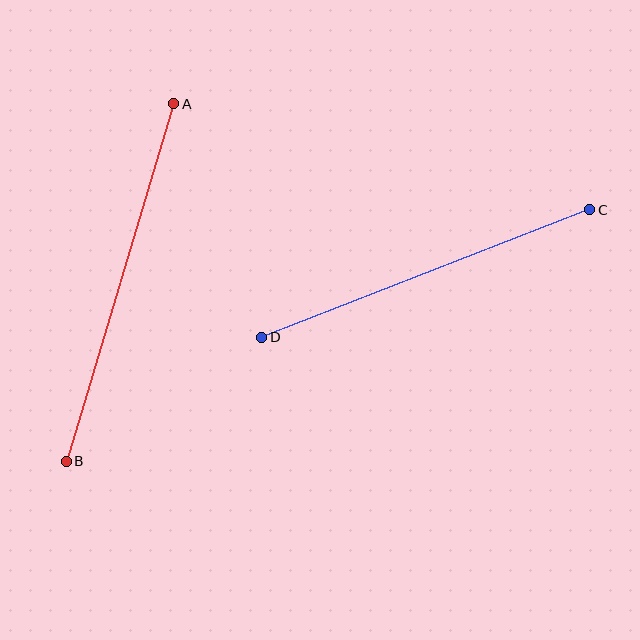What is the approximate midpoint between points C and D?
The midpoint is at approximately (426, 274) pixels.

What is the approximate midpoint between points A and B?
The midpoint is at approximately (120, 283) pixels.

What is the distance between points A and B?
The distance is approximately 373 pixels.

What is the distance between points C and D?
The distance is approximately 352 pixels.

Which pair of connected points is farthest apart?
Points A and B are farthest apart.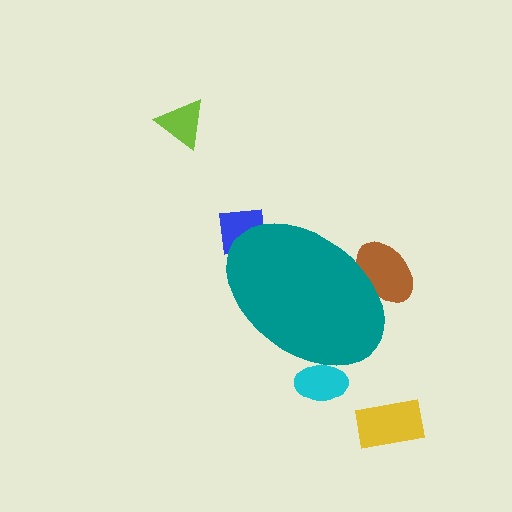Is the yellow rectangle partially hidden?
No, the yellow rectangle is fully visible.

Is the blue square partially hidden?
Yes, the blue square is partially hidden behind the teal ellipse.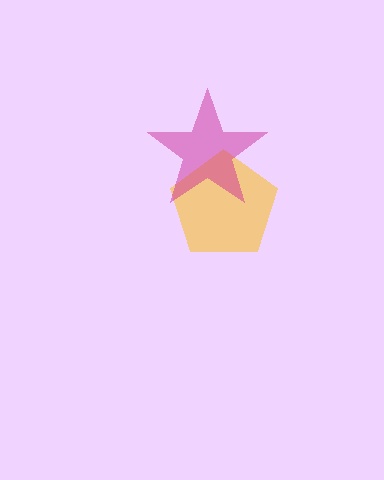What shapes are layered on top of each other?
The layered shapes are: a yellow pentagon, a magenta star.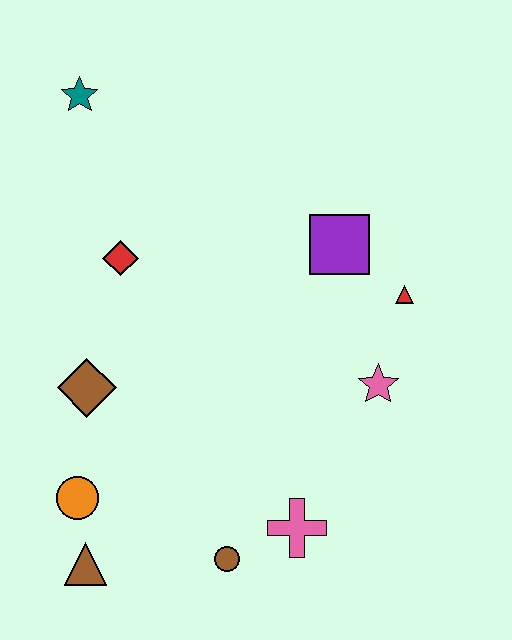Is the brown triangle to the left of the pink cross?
Yes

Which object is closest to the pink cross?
The brown circle is closest to the pink cross.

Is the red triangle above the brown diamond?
Yes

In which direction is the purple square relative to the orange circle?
The purple square is to the right of the orange circle.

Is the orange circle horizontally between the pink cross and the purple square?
No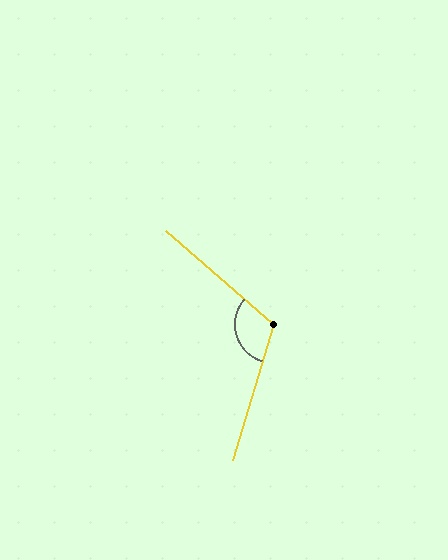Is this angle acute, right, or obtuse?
It is obtuse.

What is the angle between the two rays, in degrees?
Approximately 114 degrees.